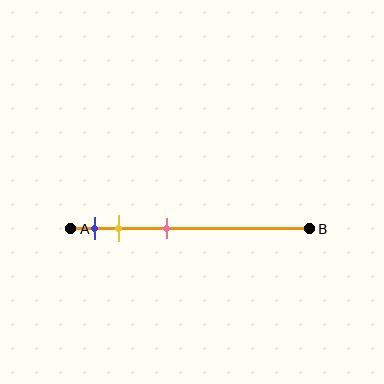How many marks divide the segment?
There are 3 marks dividing the segment.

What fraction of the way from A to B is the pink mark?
The pink mark is approximately 40% (0.4) of the way from A to B.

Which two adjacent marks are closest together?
The blue and yellow marks are the closest adjacent pair.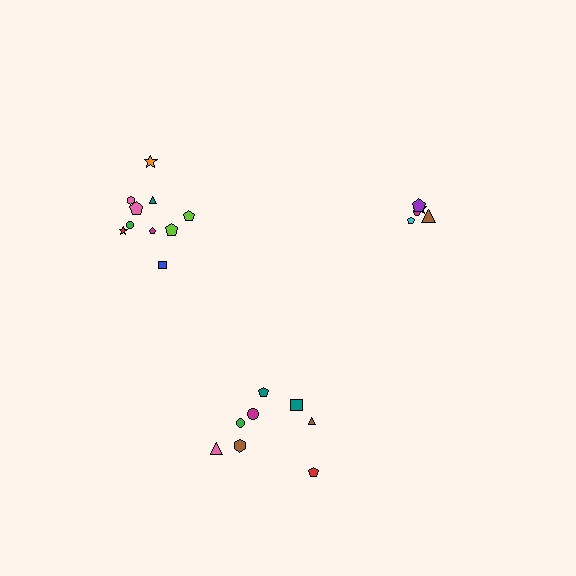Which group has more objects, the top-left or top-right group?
The top-left group.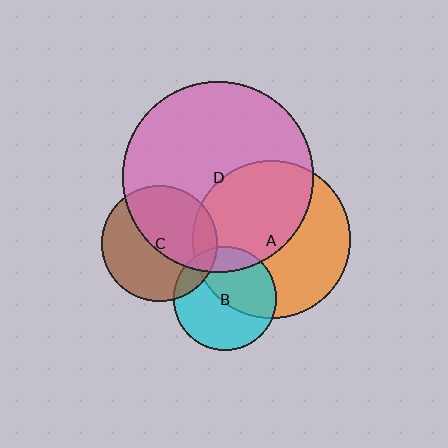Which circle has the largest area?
Circle D (pink).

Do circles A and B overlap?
Yes.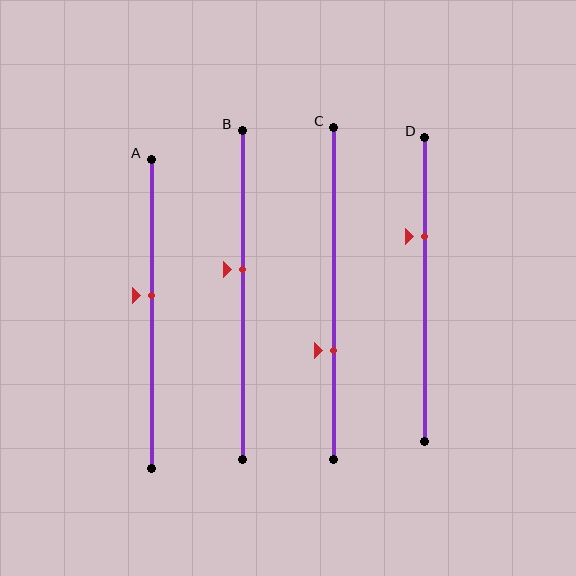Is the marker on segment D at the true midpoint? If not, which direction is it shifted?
No, the marker on segment D is shifted upward by about 17% of the segment length.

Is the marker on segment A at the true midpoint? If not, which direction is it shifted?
No, the marker on segment A is shifted upward by about 6% of the segment length.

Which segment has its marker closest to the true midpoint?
Segment A has its marker closest to the true midpoint.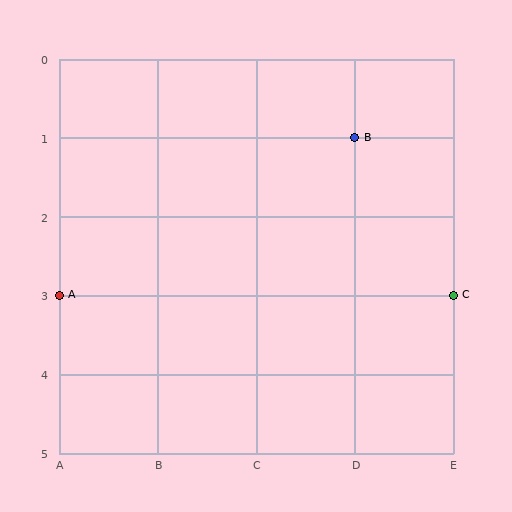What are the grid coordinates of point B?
Point B is at grid coordinates (D, 1).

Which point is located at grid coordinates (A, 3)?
Point A is at (A, 3).